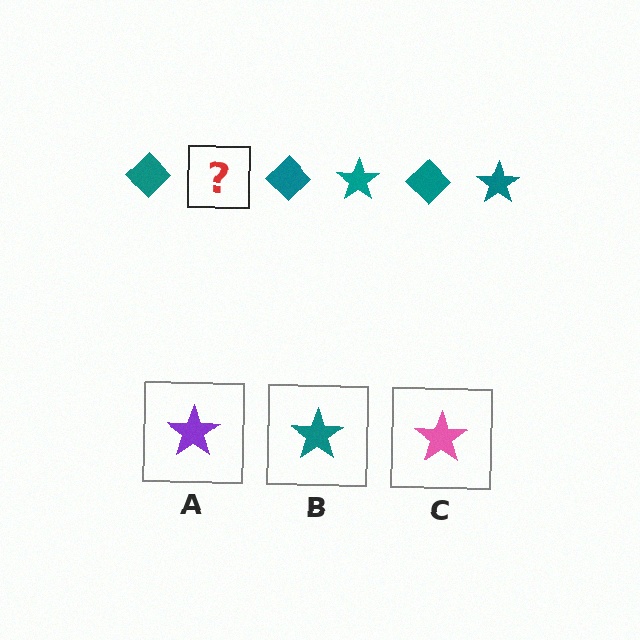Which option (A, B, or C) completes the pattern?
B.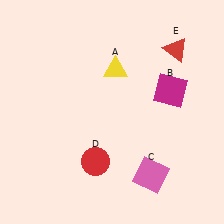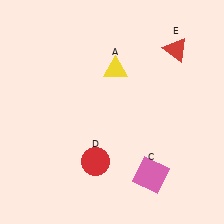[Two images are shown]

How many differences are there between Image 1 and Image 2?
There is 1 difference between the two images.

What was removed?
The magenta square (B) was removed in Image 2.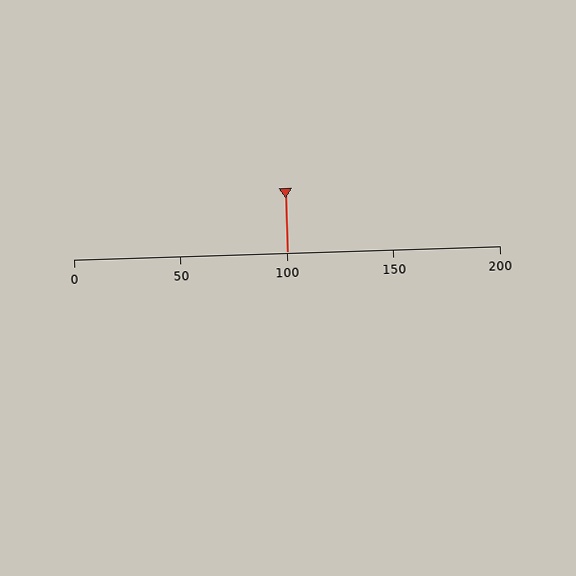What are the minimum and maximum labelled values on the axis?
The axis runs from 0 to 200.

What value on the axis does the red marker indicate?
The marker indicates approximately 100.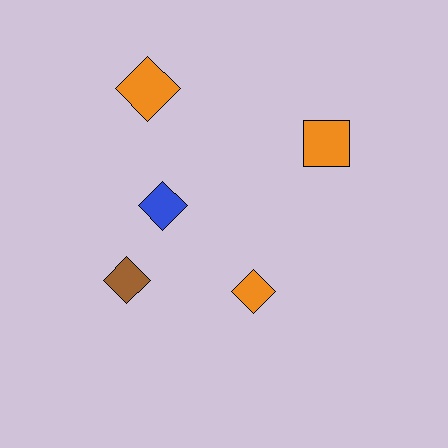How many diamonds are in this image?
There are 4 diamonds.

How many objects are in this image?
There are 5 objects.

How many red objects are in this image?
There are no red objects.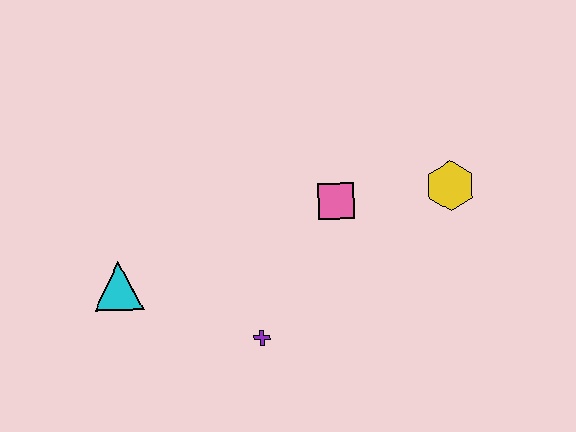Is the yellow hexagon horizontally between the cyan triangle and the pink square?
No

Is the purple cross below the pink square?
Yes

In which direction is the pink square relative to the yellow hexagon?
The pink square is to the left of the yellow hexagon.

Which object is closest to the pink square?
The yellow hexagon is closest to the pink square.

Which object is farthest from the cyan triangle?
The yellow hexagon is farthest from the cyan triangle.